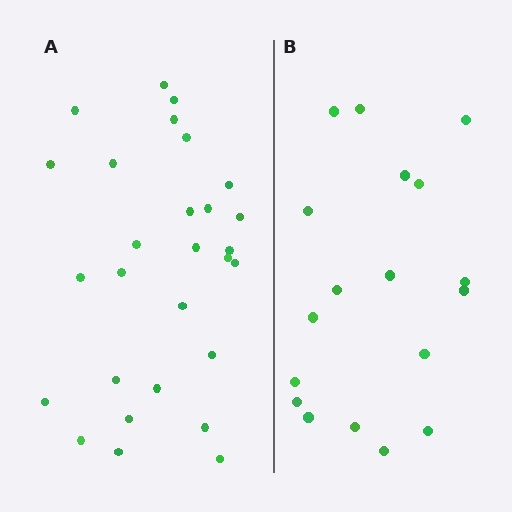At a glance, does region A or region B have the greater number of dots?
Region A (the left region) has more dots.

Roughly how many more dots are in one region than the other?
Region A has roughly 10 or so more dots than region B.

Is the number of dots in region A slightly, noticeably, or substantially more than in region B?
Region A has substantially more. The ratio is roughly 1.6 to 1.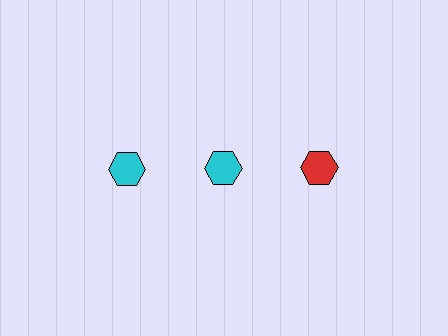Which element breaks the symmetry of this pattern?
The red hexagon in the top row, center column breaks the symmetry. All other shapes are cyan hexagons.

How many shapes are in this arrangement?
There are 3 shapes arranged in a grid pattern.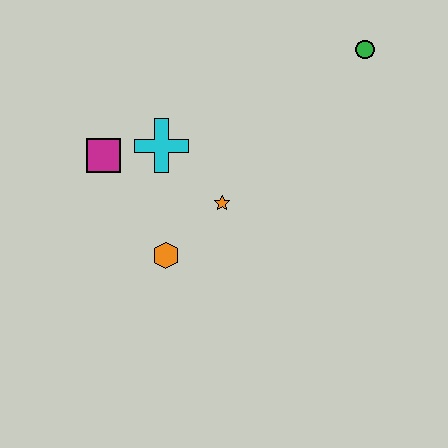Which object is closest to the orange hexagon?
The orange star is closest to the orange hexagon.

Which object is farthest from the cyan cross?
The green circle is farthest from the cyan cross.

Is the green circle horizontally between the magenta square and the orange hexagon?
No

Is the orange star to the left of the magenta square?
No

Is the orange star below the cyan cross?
Yes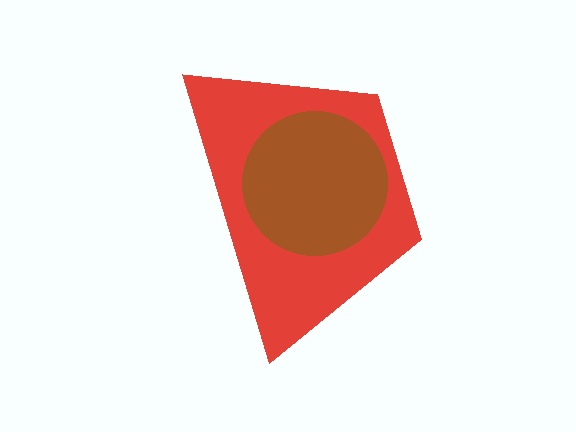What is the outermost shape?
The red trapezoid.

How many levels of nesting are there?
2.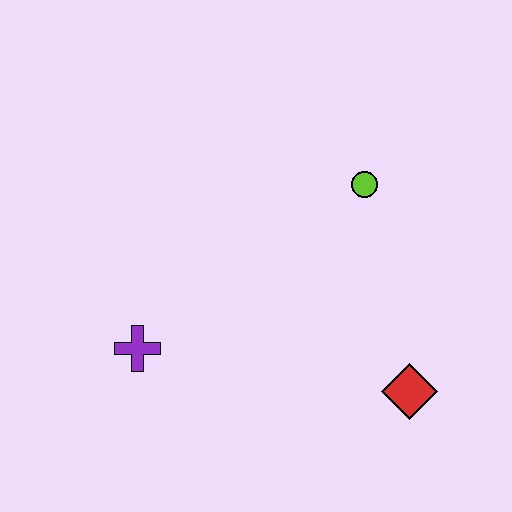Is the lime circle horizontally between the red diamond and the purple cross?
Yes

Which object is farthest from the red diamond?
The purple cross is farthest from the red diamond.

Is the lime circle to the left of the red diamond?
Yes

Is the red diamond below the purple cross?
Yes